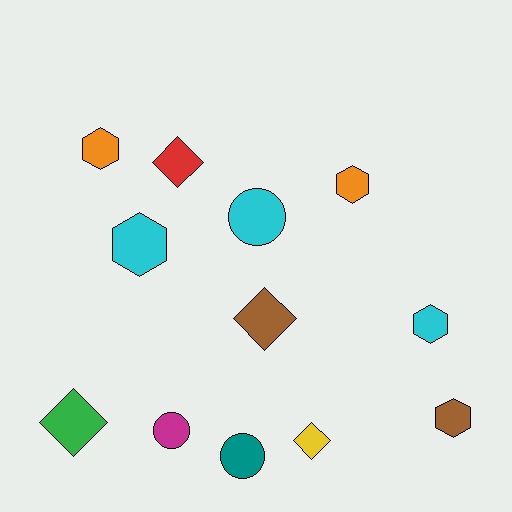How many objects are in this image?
There are 12 objects.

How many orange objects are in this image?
There are 2 orange objects.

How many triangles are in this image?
There are no triangles.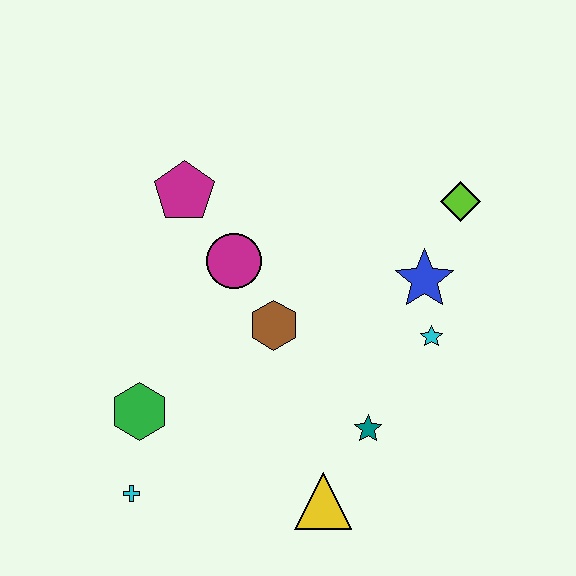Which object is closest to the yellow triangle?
The teal star is closest to the yellow triangle.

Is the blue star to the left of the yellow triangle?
No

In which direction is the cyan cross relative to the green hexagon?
The cyan cross is below the green hexagon.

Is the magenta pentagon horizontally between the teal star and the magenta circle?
No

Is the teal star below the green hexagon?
Yes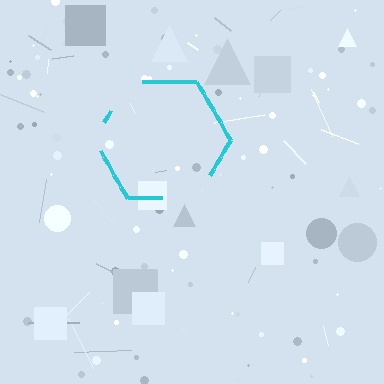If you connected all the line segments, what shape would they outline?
They would outline a hexagon.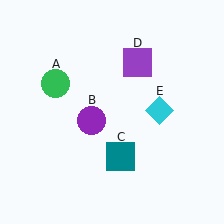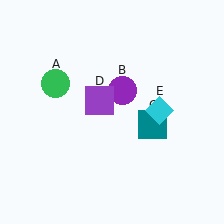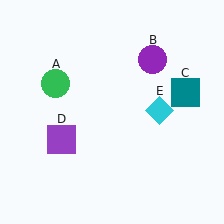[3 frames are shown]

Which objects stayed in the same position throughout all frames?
Green circle (object A) and cyan diamond (object E) remained stationary.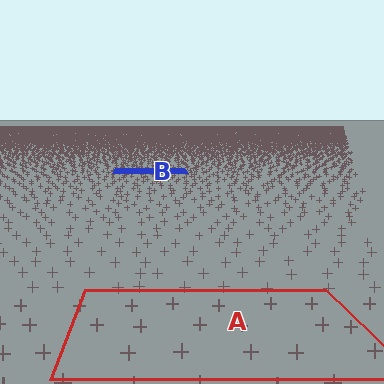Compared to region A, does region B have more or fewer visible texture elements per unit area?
Region B has more texture elements per unit area — they are packed more densely because it is farther away.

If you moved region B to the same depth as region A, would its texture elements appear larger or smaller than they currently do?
They would appear larger. At a closer depth, the same texture elements are projected at a bigger on-screen size.